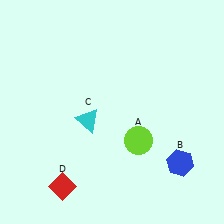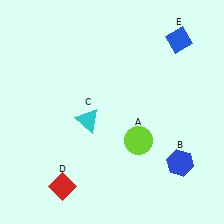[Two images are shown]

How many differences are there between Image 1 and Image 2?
There is 1 difference between the two images.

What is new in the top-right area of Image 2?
A blue diamond (E) was added in the top-right area of Image 2.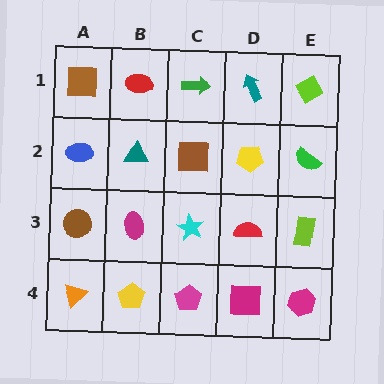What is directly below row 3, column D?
A magenta square.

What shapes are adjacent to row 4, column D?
A red semicircle (row 3, column D), a magenta pentagon (row 4, column C), a magenta hexagon (row 4, column E).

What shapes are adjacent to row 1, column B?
A teal triangle (row 2, column B), a brown square (row 1, column A), a green arrow (row 1, column C).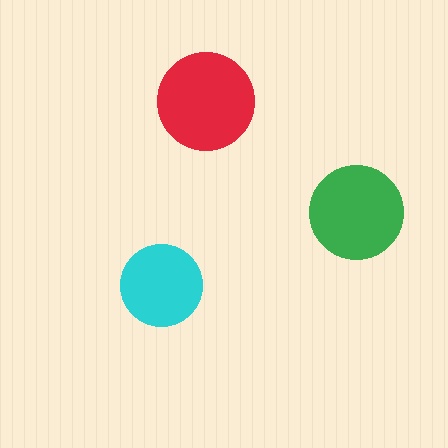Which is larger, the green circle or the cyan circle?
The green one.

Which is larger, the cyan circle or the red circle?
The red one.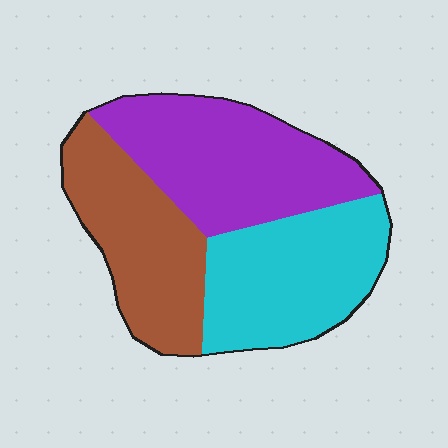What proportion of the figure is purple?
Purple takes up between a quarter and a half of the figure.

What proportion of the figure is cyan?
Cyan takes up about one third (1/3) of the figure.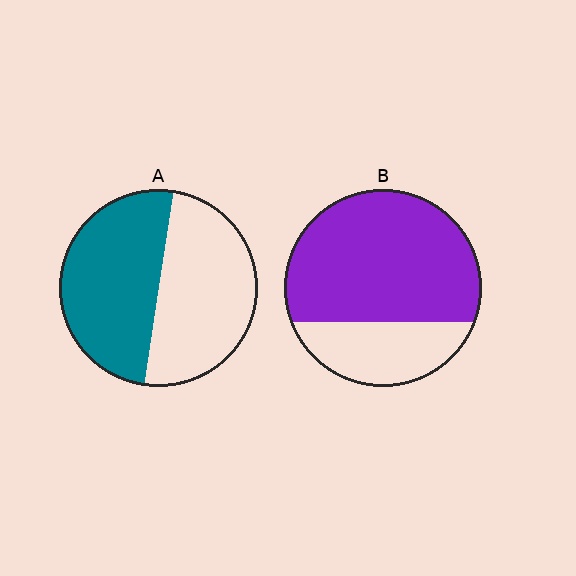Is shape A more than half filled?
Roughly half.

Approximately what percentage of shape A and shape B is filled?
A is approximately 50% and B is approximately 70%.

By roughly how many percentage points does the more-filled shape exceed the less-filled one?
By roughly 20 percentage points (B over A).